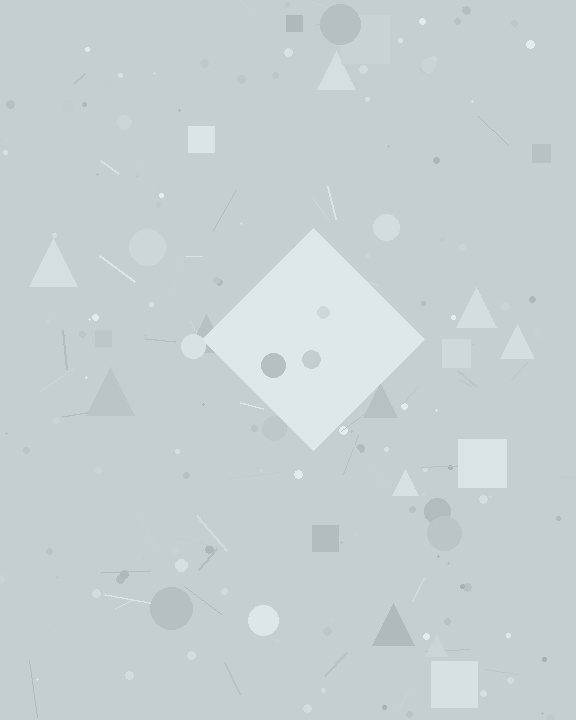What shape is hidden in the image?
A diamond is hidden in the image.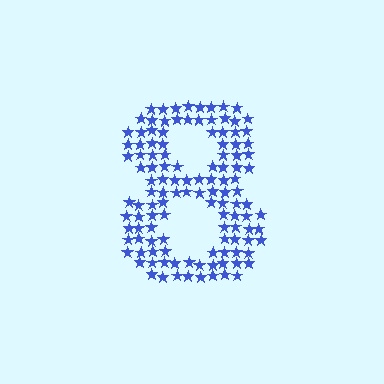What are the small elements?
The small elements are stars.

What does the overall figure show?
The overall figure shows the digit 8.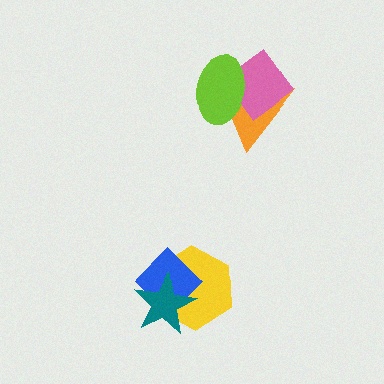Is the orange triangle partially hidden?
Yes, it is partially covered by another shape.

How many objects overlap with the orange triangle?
2 objects overlap with the orange triangle.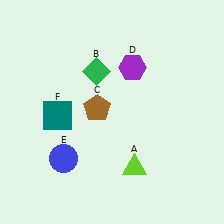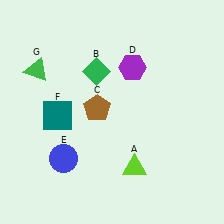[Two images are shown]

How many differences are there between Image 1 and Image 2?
There is 1 difference between the two images.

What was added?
A green triangle (G) was added in Image 2.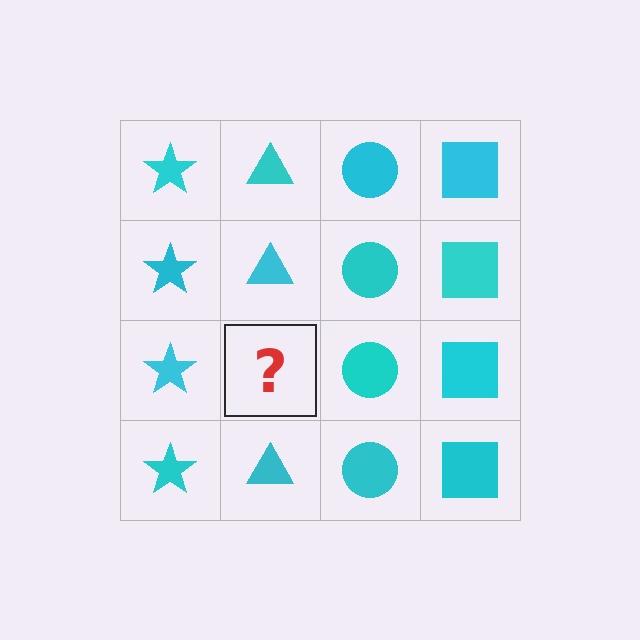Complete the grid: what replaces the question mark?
The question mark should be replaced with a cyan triangle.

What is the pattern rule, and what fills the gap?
The rule is that each column has a consistent shape. The gap should be filled with a cyan triangle.